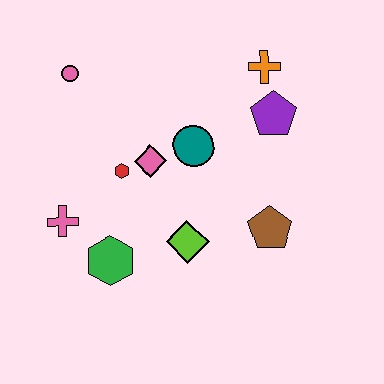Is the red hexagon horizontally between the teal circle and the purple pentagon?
No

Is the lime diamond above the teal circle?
No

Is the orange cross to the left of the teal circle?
No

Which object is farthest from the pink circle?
The brown pentagon is farthest from the pink circle.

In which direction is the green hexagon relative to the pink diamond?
The green hexagon is below the pink diamond.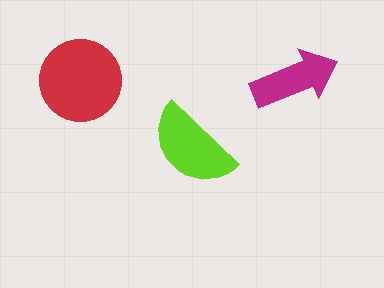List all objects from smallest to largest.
The magenta arrow, the lime semicircle, the red circle.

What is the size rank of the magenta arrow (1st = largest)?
3rd.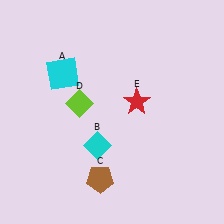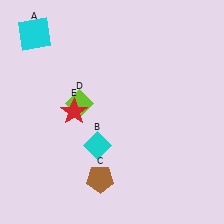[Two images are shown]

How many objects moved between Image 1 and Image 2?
2 objects moved between the two images.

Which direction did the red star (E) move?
The red star (E) moved left.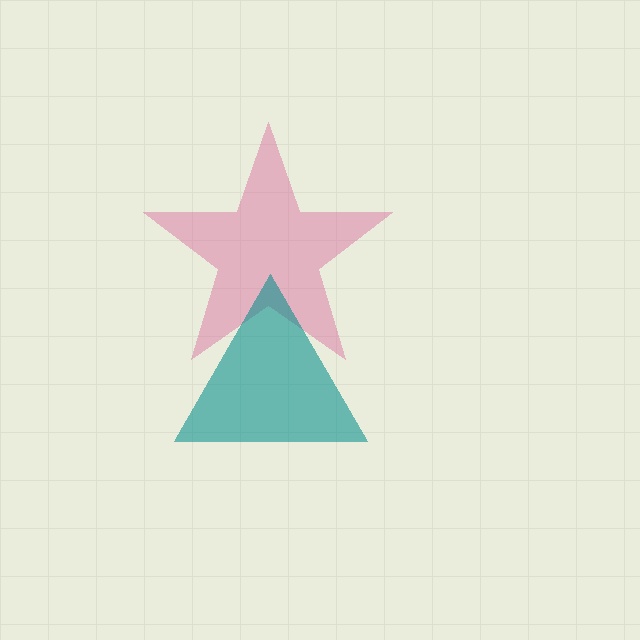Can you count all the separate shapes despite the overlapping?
Yes, there are 2 separate shapes.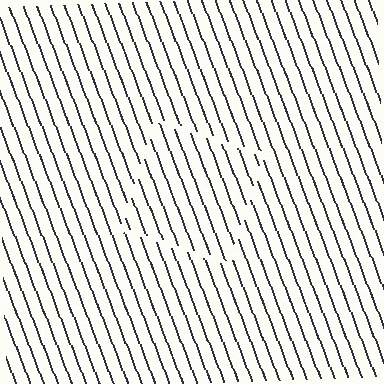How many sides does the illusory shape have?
4 sides — the line-ends trace a square.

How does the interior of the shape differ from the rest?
The interior of the shape contains the same grating, shifted by half a period — the contour is defined by the phase discontinuity where line-ends from the inner and outer gratings abut.